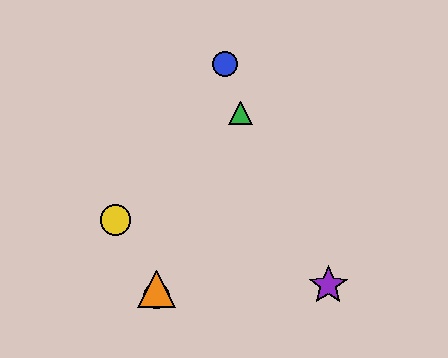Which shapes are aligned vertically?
The red circle, the orange triangle are aligned vertically.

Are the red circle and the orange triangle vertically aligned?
Yes, both are at x≈156.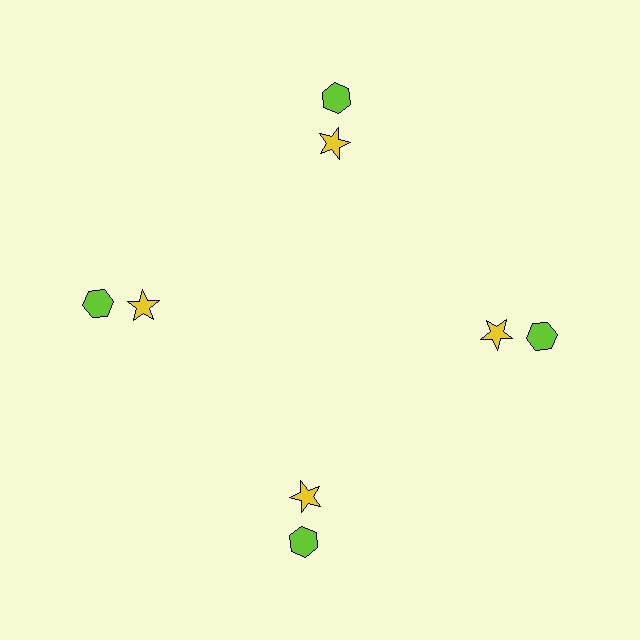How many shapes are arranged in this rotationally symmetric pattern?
There are 8 shapes, arranged in 4 groups of 2.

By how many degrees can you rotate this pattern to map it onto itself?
The pattern maps onto itself every 90 degrees of rotation.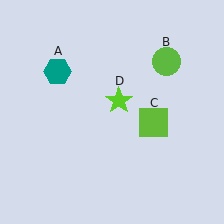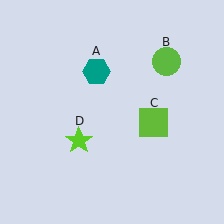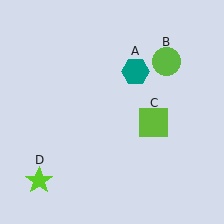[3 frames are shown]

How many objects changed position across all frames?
2 objects changed position: teal hexagon (object A), lime star (object D).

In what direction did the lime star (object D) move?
The lime star (object D) moved down and to the left.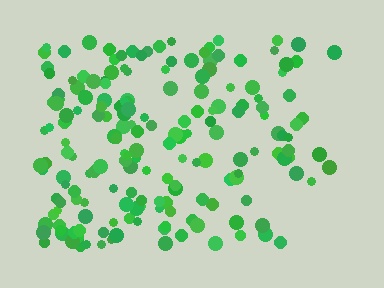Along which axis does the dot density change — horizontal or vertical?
Horizontal.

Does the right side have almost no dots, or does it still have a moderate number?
Still a moderate number, just noticeably fewer than the left.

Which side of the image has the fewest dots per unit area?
The right.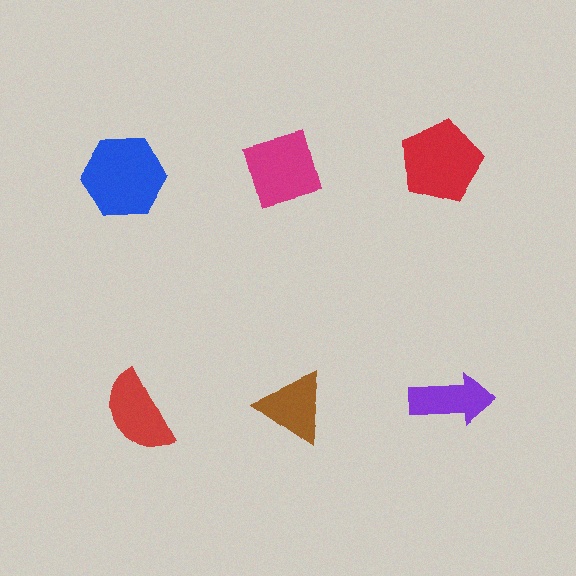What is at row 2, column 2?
A brown triangle.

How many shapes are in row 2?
3 shapes.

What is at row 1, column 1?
A blue hexagon.